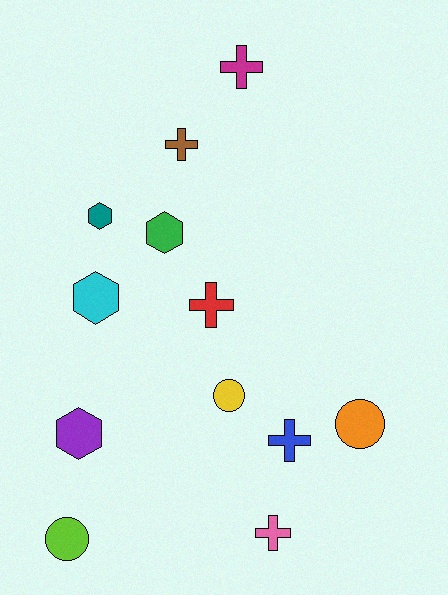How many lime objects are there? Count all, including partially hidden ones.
There is 1 lime object.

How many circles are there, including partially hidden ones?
There are 3 circles.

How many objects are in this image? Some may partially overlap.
There are 12 objects.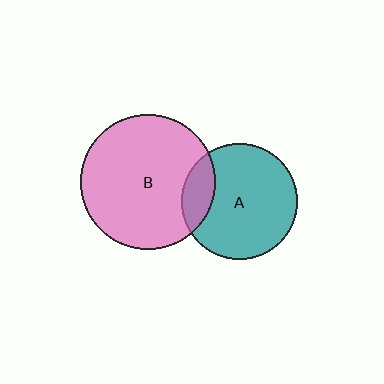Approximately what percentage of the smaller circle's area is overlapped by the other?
Approximately 20%.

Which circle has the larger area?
Circle B (pink).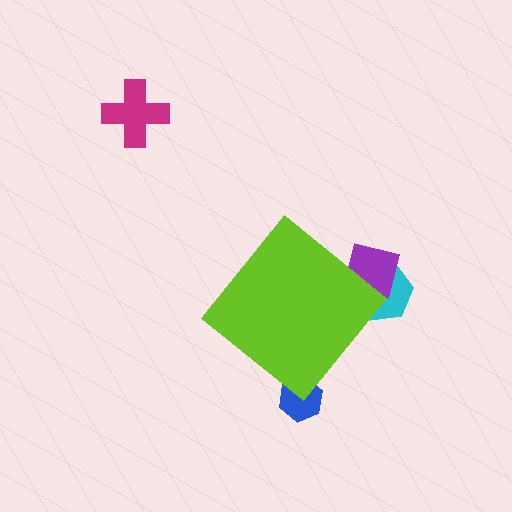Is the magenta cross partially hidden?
No, the magenta cross is fully visible.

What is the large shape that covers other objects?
A lime diamond.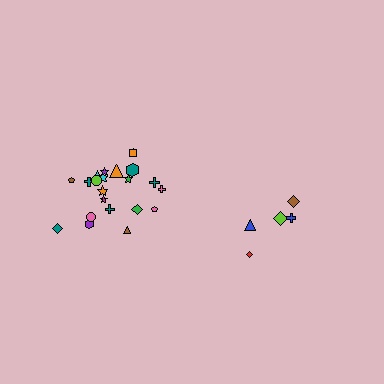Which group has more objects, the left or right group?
The left group.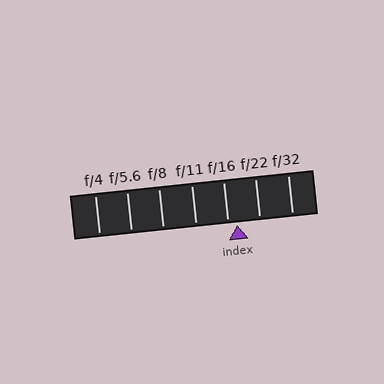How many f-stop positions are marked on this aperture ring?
There are 7 f-stop positions marked.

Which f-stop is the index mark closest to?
The index mark is closest to f/16.